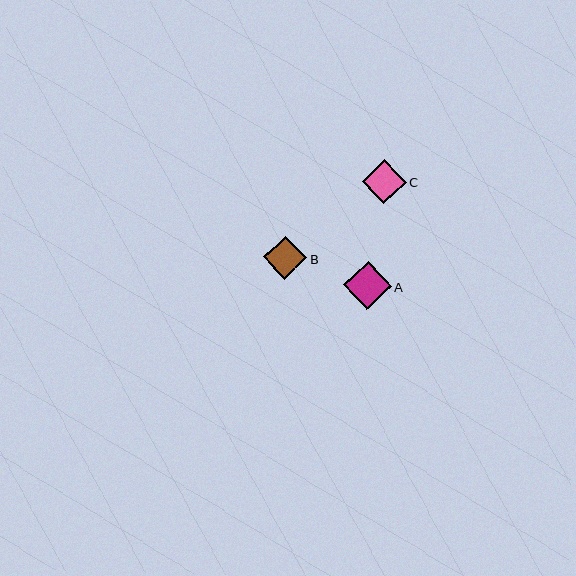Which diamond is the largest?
Diamond A is the largest with a size of approximately 48 pixels.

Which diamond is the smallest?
Diamond B is the smallest with a size of approximately 44 pixels.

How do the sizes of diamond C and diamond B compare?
Diamond C and diamond B are approximately the same size.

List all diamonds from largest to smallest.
From largest to smallest: A, C, B.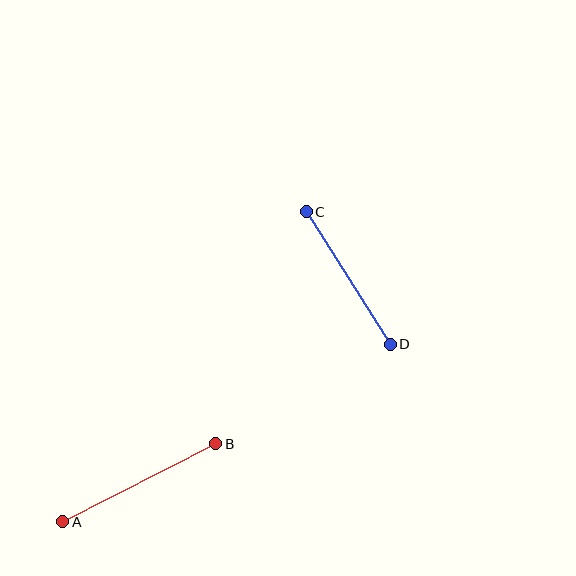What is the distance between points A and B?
The distance is approximately 171 pixels.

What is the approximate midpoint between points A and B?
The midpoint is at approximately (139, 483) pixels.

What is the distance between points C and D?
The distance is approximately 157 pixels.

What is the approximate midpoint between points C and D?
The midpoint is at approximately (348, 278) pixels.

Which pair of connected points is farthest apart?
Points A and B are farthest apart.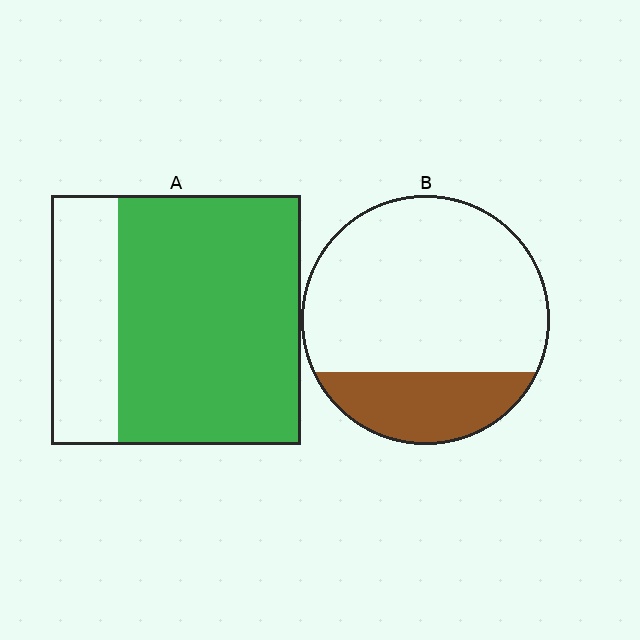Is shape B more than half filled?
No.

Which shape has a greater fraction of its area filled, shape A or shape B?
Shape A.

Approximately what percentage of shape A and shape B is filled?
A is approximately 75% and B is approximately 25%.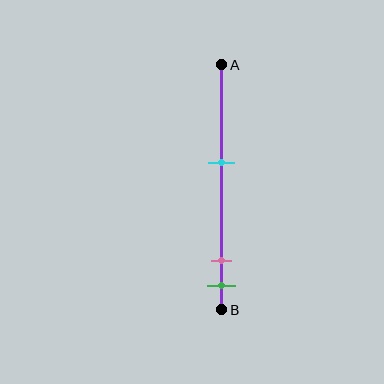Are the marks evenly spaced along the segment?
No, the marks are not evenly spaced.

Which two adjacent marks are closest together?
The pink and green marks are the closest adjacent pair.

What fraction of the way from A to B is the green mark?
The green mark is approximately 90% (0.9) of the way from A to B.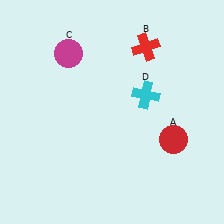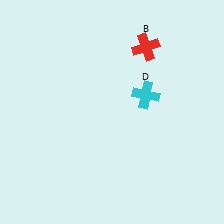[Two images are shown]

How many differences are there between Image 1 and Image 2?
There are 2 differences between the two images.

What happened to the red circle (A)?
The red circle (A) was removed in Image 2. It was in the bottom-right area of Image 1.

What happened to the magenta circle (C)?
The magenta circle (C) was removed in Image 2. It was in the top-left area of Image 1.